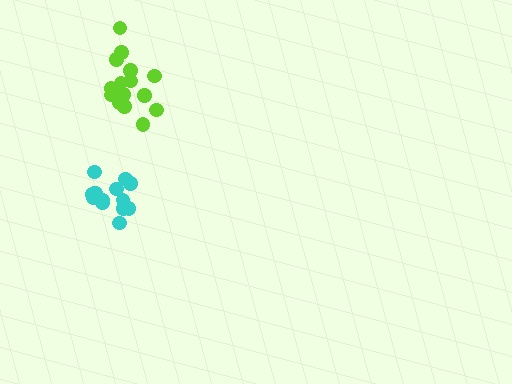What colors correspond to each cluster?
The clusters are colored: lime, cyan.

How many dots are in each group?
Group 1: 15 dots, Group 2: 15 dots (30 total).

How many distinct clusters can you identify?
There are 2 distinct clusters.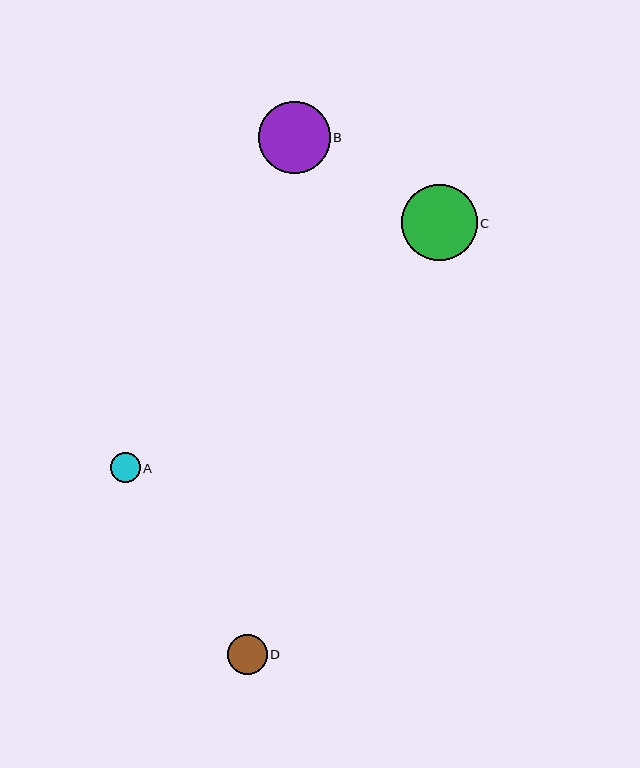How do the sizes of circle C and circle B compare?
Circle C and circle B are approximately the same size.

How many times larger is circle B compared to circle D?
Circle B is approximately 1.8 times the size of circle D.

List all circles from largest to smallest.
From largest to smallest: C, B, D, A.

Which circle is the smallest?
Circle A is the smallest with a size of approximately 30 pixels.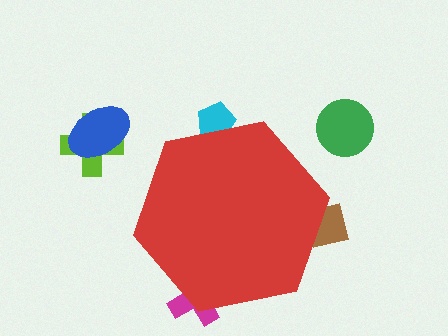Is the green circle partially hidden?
No, the green circle is fully visible.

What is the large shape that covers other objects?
A red hexagon.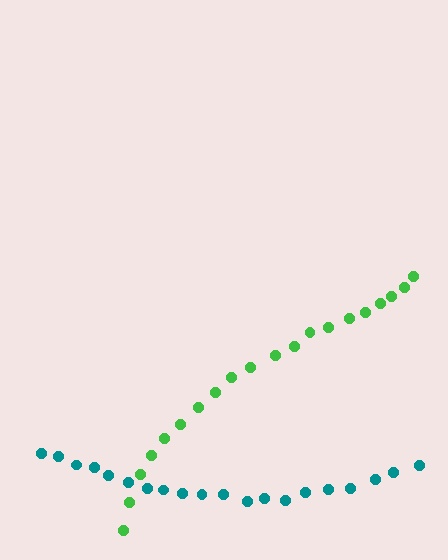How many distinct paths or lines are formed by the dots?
There are 2 distinct paths.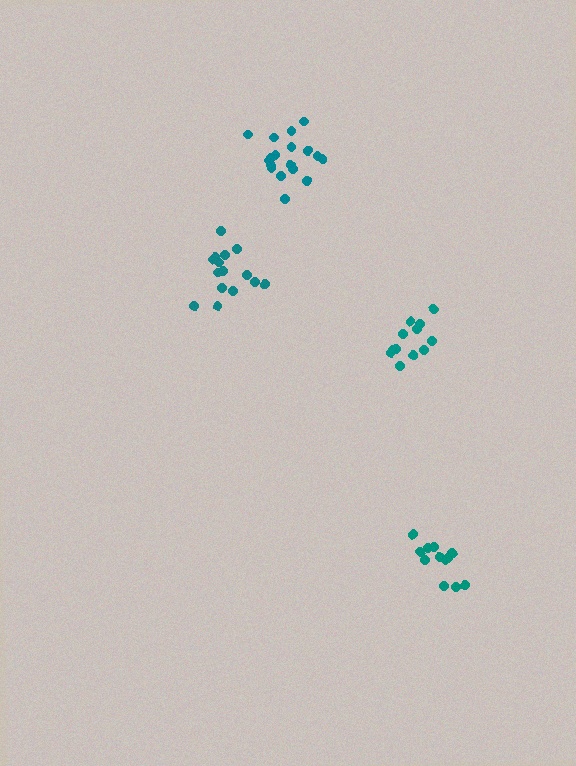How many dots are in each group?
Group 1: 12 dots, Group 2: 15 dots, Group 3: 18 dots, Group 4: 12 dots (57 total).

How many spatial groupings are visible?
There are 4 spatial groupings.